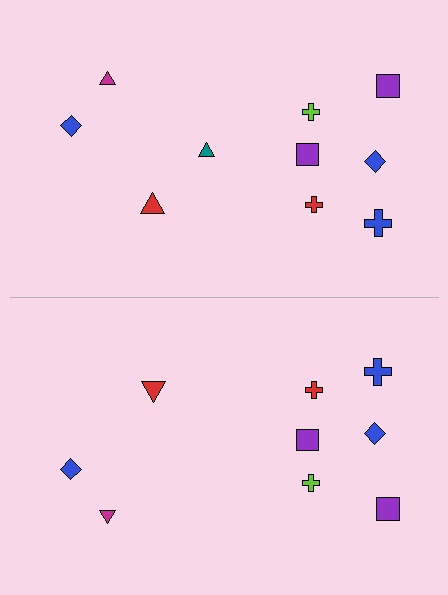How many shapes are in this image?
There are 19 shapes in this image.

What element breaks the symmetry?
A teal triangle is missing from the bottom side.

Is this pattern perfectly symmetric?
No, the pattern is not perfectly symmetric. A teal triangle is missing from the bottom side.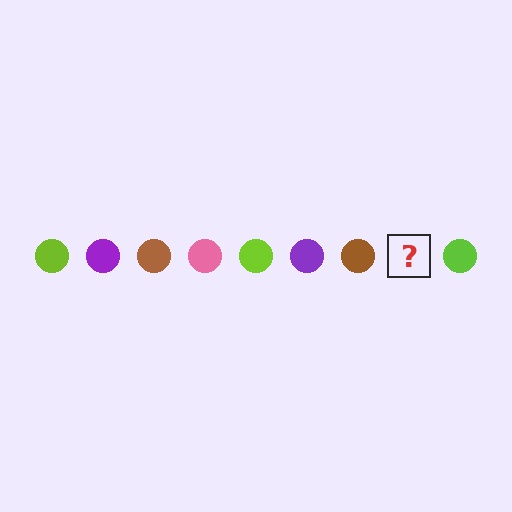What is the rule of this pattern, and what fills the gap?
The rule is that the pattern cycles through lime, purple, brown, pink circles. The gap should be filled with a pink circle.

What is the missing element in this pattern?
The missing element is a pink circle.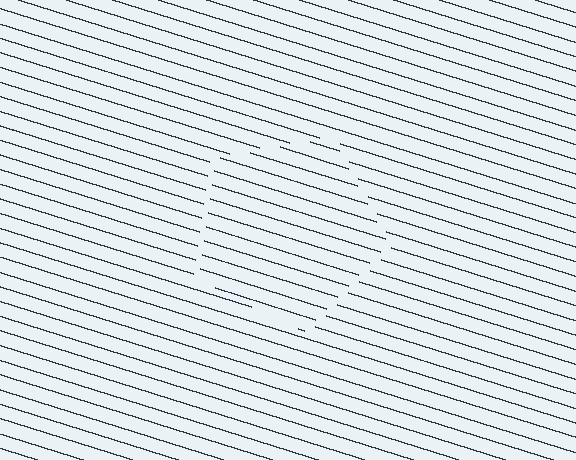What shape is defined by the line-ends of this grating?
An illusory pentagon. The interior of the shape contains the same grating, shifted by half a period — the contour is defined by the phase discontinuity where line-ends from the inner and outer gratings abut.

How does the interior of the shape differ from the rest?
The interior of the shape contains the same grating, shifted by half a period — the contour is defined by the phase discontinuity where line-ends from the inner and outer gratings abut.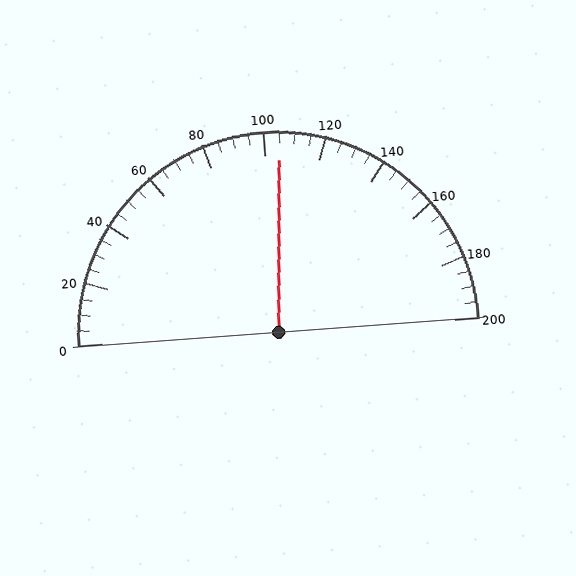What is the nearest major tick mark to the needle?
The nearest major tick mark is 100.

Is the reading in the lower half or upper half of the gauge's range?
The reading is in the upper half of the range (0 to 200).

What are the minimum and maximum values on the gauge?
The gauge ranges from 0 to 200.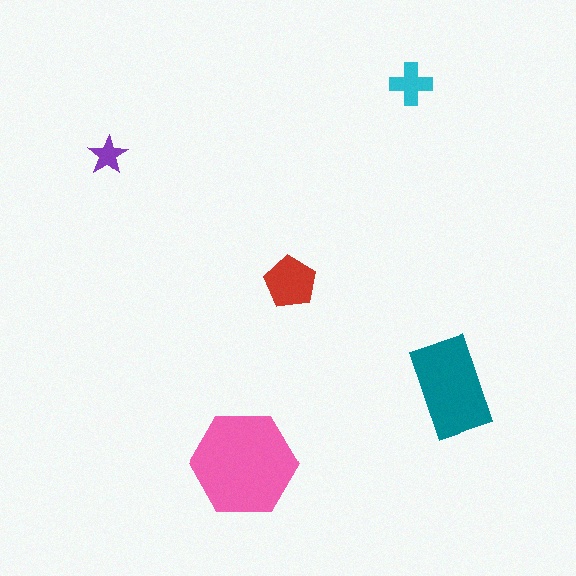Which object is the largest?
The pink hexagon.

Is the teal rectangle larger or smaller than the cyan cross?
Larger.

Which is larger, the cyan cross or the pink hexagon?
The pink hexagon.